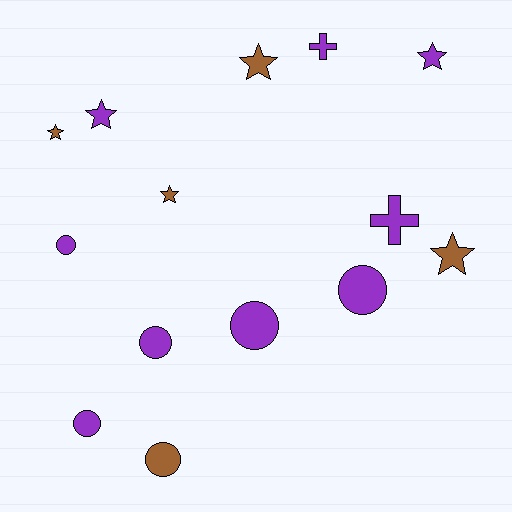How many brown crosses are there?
There are no brown crosses.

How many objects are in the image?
There are 14 objects.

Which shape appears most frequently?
Star, with 6 objects.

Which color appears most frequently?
Purple, with 9 objects.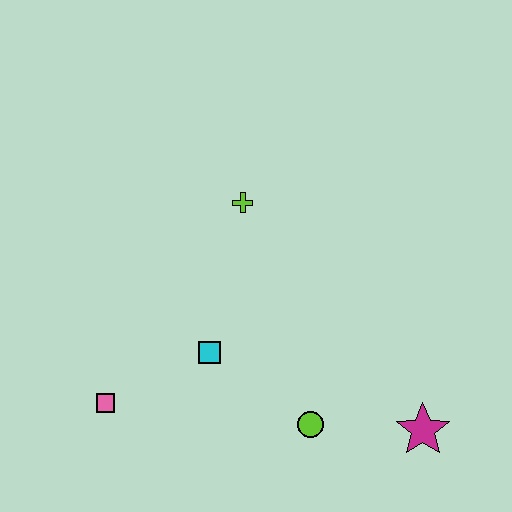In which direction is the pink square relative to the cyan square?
The pink square is to the left of the cyan square.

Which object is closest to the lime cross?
The cyan square is closest to the lime cross.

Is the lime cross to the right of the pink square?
Yes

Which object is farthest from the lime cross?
The magenta star is farthest from the lime cross.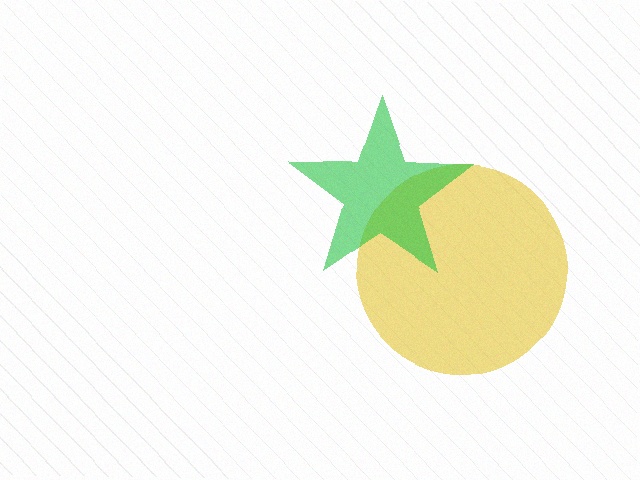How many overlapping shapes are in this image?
There are 2 overlapping shapes in the image.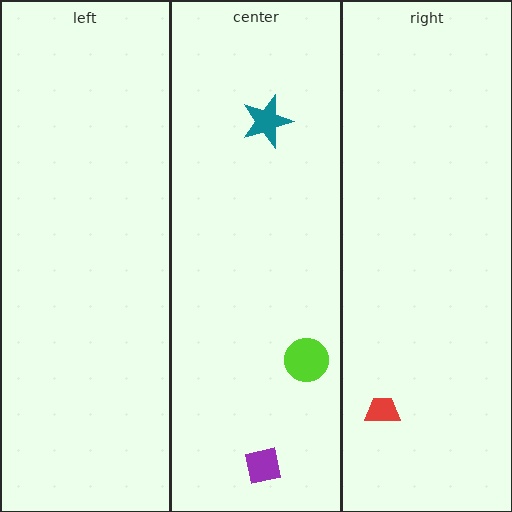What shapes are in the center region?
The lime circle, the purple square, the teal star.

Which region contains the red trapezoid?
The right region.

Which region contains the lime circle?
The center region.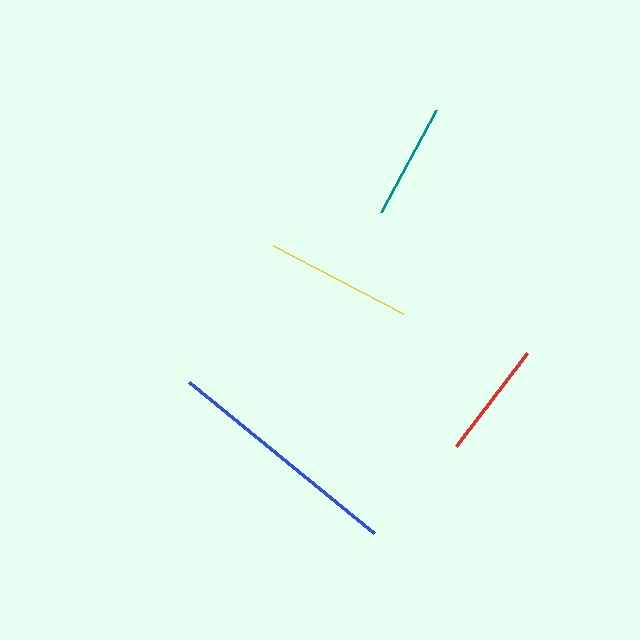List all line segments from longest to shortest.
From longest to shortest: blue, yellow, red, teal.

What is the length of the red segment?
The red segment is approximately 117 pixels long.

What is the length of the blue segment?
The blue segment is approximately 239 pixels long.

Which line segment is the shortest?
The teal line is the shortest at approximately 115 pixels.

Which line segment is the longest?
The blue line is the longest at approximately 239 pixels.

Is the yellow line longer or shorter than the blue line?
The blue line is longer than the yellow line.